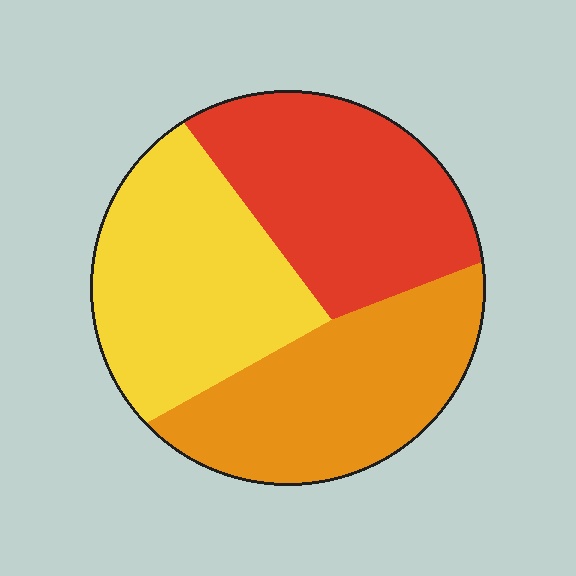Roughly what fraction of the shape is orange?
Orange takes up about one third (1/3) of the shape.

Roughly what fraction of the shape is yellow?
Yellow takes up between a third and a half of the shape.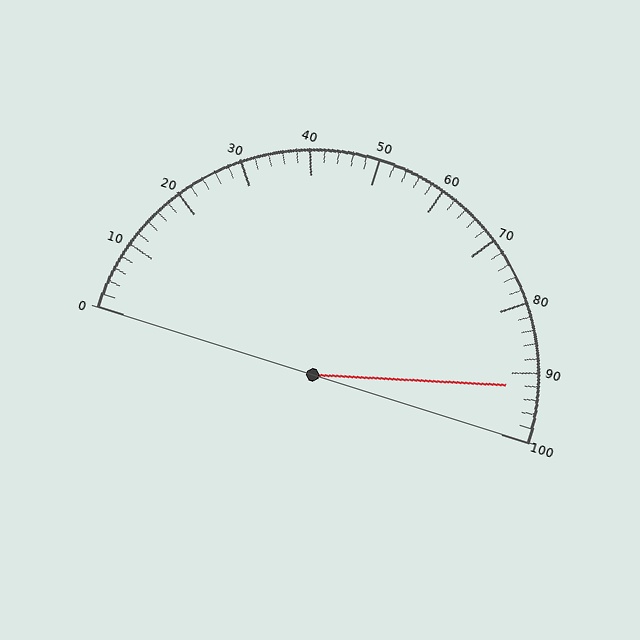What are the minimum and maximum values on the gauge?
The gauge ranges from 0 to 100.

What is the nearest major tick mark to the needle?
The nearest major tick mark is 90.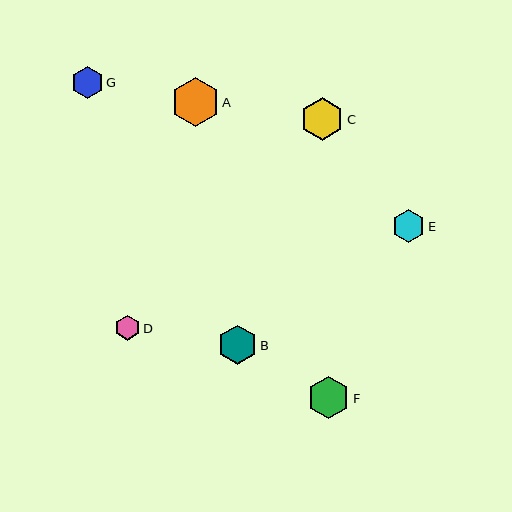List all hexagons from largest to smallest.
From largest to smallest: A, C, F, B, E, G, D.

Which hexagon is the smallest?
Hexagon D is the smallest with a size of approximately 25 pixels.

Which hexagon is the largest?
Hexagon A is the largest with a size of approximately 48 pixels.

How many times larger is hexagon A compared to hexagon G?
Hexagon A is approximately 1.5 times the size of hexagon G.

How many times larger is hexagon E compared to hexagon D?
Hexagon E is approximately 1.3 times the size of hexagon D.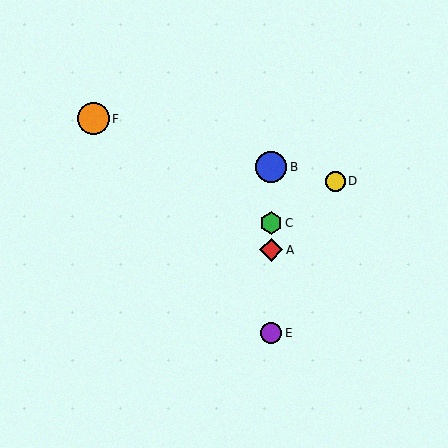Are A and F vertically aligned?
No, A is at x≈271 and F is at x≈93.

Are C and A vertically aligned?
Yes, both are at x≈271.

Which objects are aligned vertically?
Objects A, B, C, E are aligned vertically.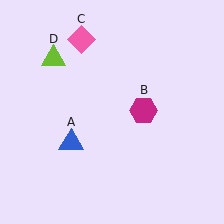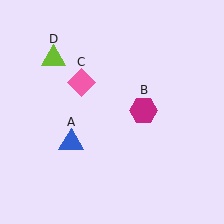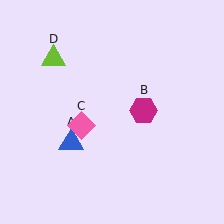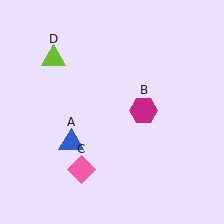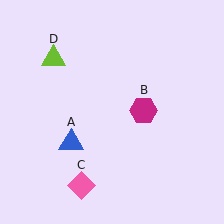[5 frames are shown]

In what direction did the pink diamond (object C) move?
The pink diamond (object C) moved down.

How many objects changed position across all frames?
1 object changed position: pink diamond (object C).